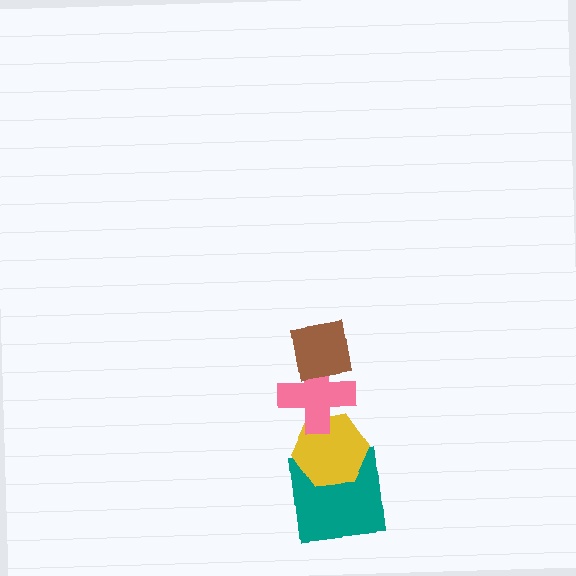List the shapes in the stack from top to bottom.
From top to bottom: the brown square, the pink cross, the yellow hexagon, the teal square.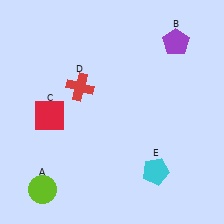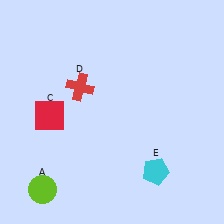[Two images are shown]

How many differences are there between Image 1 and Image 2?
There is 1 difference between the two images.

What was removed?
The purple pentagon (B) was removed in Image 2.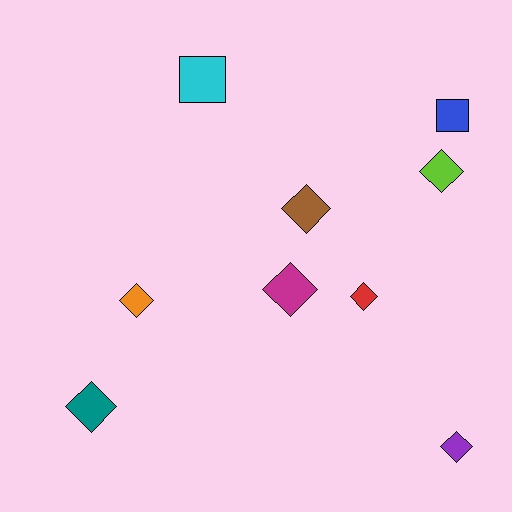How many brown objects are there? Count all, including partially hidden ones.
There is 1 brown object.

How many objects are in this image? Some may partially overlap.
There are 9 objects.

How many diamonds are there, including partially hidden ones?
There are 7 diamonds.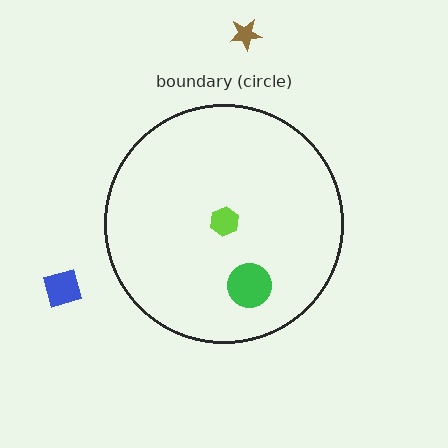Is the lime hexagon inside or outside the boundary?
Inside.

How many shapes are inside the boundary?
2 inside, 2 outside.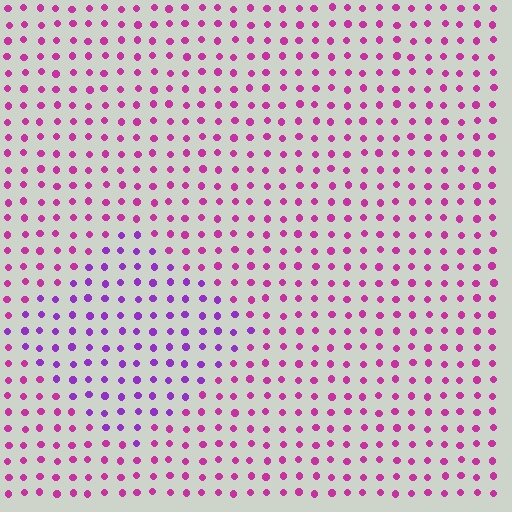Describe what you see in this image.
The image is filled with small magenta elements in a uniform arrangement. A diamond-shaped region is visible where the elements are tinted to a slightly different hue, forming a subtle color boundary.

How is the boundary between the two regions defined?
The boundary is defined purely by a slight shift in hue (about 36 degrees). Spacing, size, and orientation are identical on both sides.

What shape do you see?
I see a diamond.